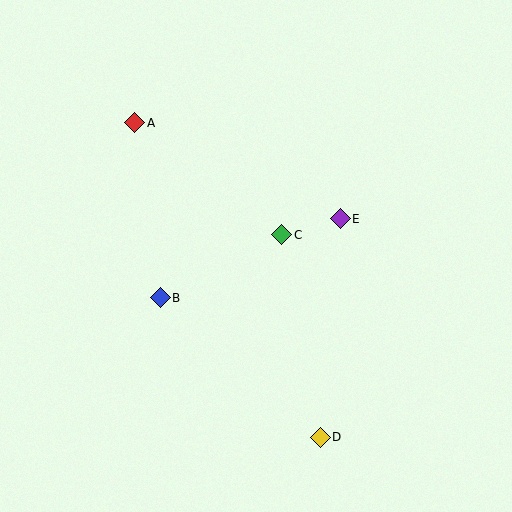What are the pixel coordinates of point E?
Point E is at (340, 219).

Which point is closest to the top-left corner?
Point A is closest to the top-left corner.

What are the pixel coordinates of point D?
Point D is at (320, 437).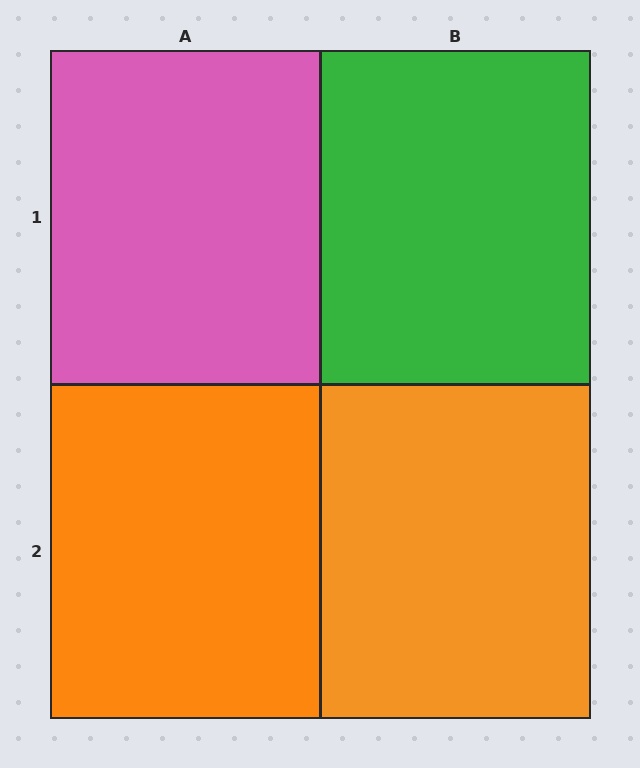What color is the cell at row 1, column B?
Green.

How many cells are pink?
1 cell is pink.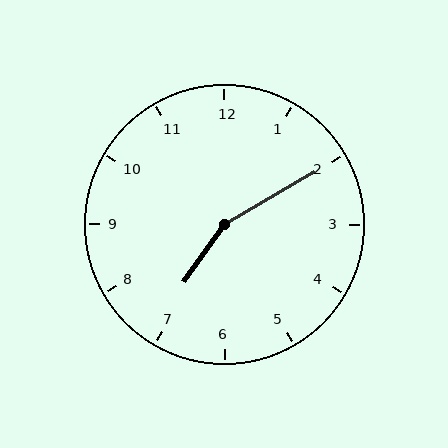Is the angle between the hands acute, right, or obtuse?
It is obtuse.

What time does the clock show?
7:10.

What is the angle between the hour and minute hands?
Approximately 155 degrees.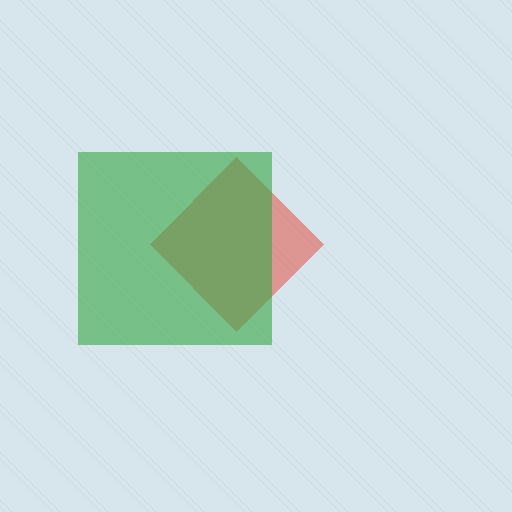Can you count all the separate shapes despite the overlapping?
Yes, there are 2 separate shapes.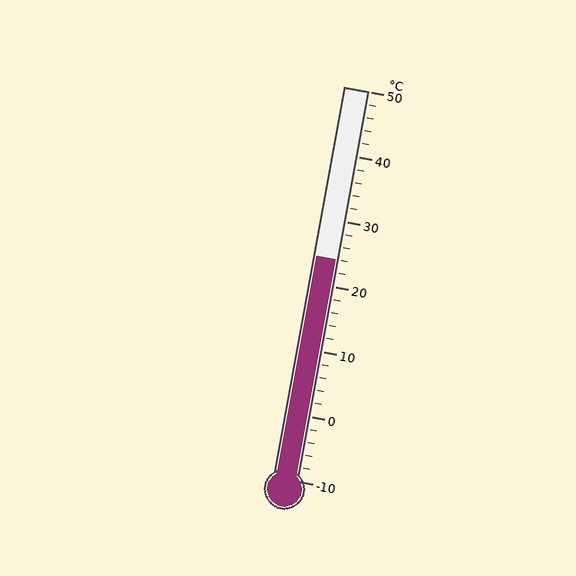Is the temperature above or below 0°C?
The temperature is above 0°C.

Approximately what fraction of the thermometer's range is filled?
The thermometer is filled to approximately 55% of its range.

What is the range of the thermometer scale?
The thermometer scale ranges from -10°C to 50°C.